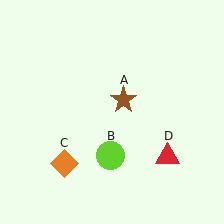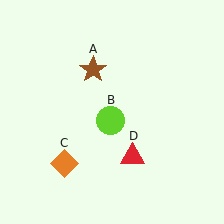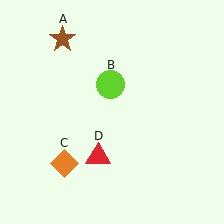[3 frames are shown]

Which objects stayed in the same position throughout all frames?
Orange diamond (object C) remained stationary.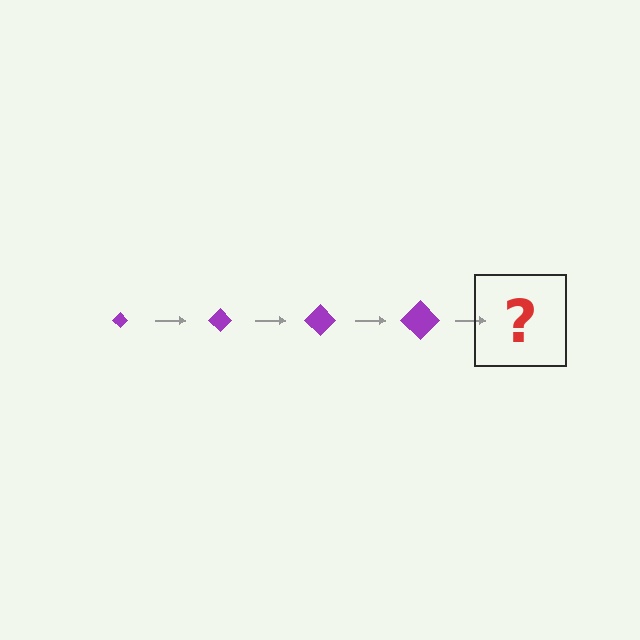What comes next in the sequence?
The next element should be a purple diamond, larger than the previous one.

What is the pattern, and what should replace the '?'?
The pattern is that the diamond gets progressively larger each step. The '?' should be a purple diamond, larger than the previous one.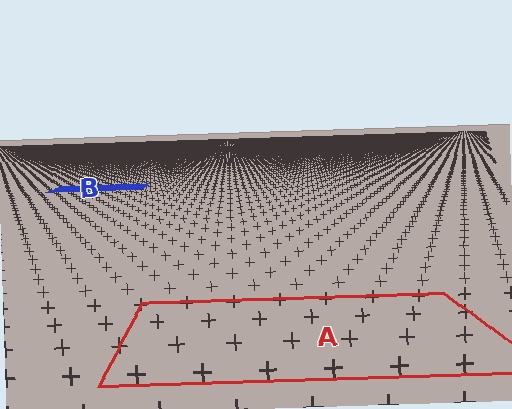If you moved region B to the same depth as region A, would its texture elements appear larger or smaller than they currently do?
They would appear larger. At a closer depth, the same texture elements are projected at a bigger on-screen size.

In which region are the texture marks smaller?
The texture marks are smaller in region B, because it is farther away.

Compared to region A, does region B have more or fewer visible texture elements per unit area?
Region B has more texture elements per unit area — they are packed more densely because it is farther away.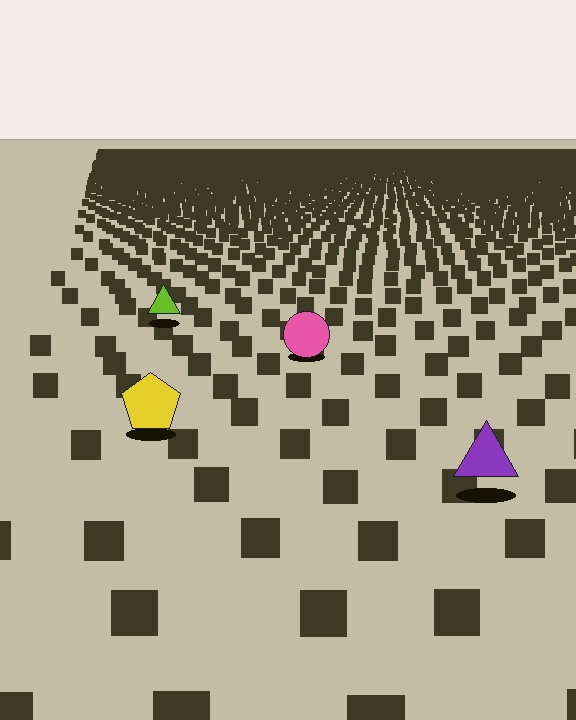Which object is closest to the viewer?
The purple triangle is closest. The texture marks near it are larger and more spread out.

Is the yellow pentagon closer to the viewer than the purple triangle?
No. The purple triangle is closer — you can tell from the texture gradient: the ground texture is coarser near it.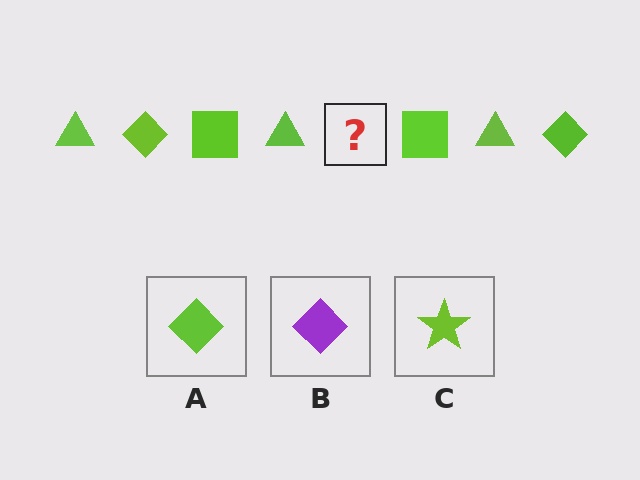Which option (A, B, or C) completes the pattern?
A.